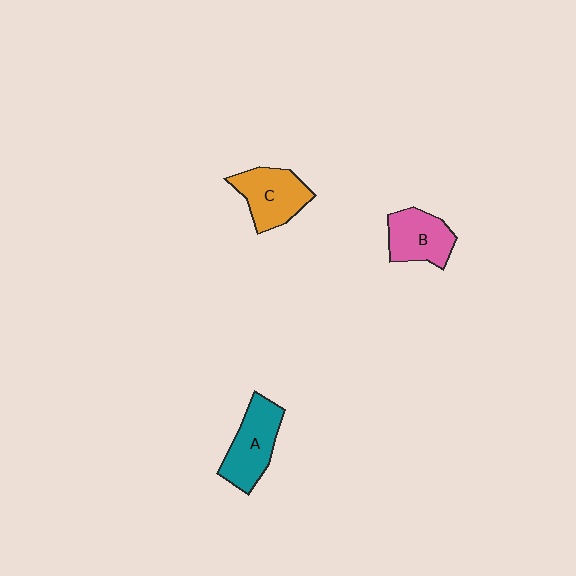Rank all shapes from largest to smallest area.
From largest to smallest: A (teal), C (orange), B (pink).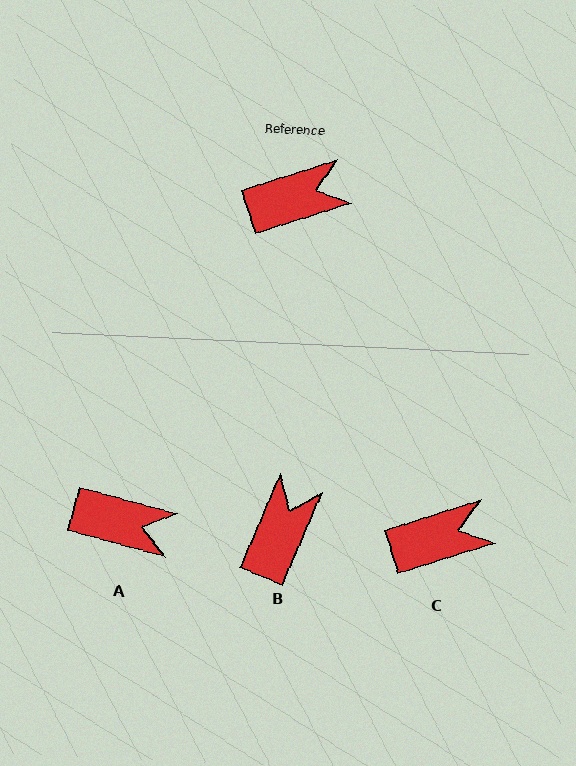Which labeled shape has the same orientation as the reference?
C.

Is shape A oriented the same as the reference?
No, it is off by about 33 degrees.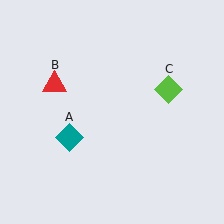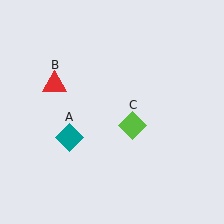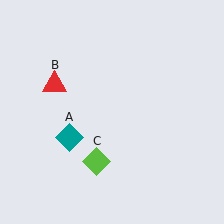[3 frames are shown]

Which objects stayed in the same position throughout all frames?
Teal diamond (object A) and red triangle (object B) remained stationary.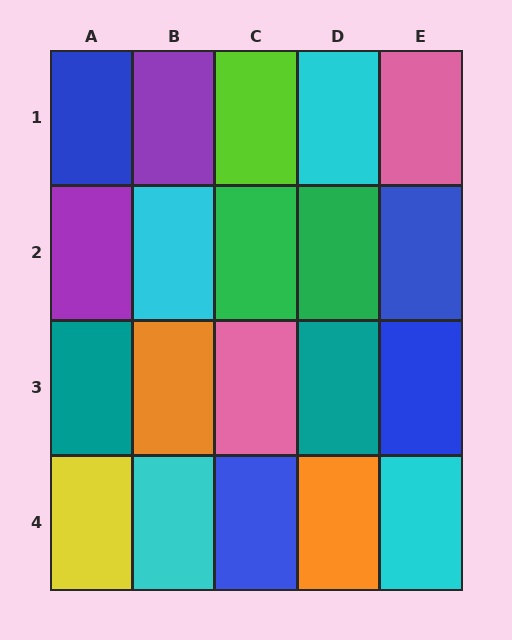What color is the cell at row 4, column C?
Blue.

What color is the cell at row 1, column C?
Lime.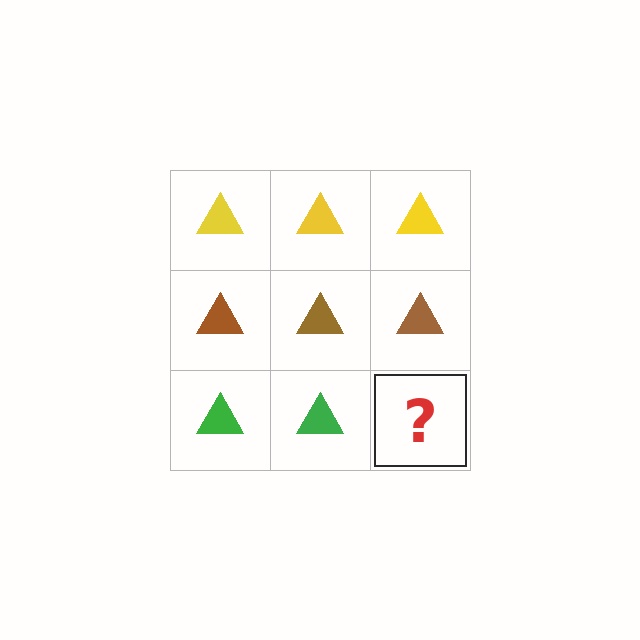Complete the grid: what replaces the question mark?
The question mark should be replaced with a green triangle.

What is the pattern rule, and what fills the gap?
The rule is that each row has a consistent color. The gap should be filled with a green triangle.